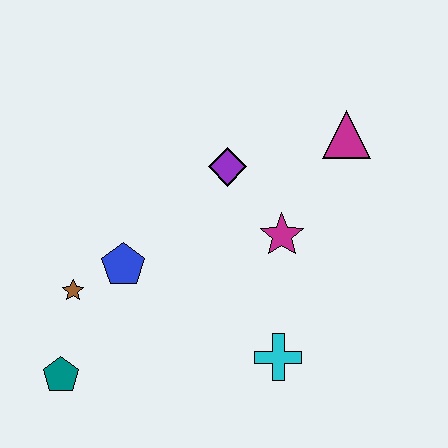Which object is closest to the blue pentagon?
The brown star is closest to the blue pentagon.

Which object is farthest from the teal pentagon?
The magenta triangle is farthest from the teal pentagon.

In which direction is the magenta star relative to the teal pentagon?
The magenta star is to the right of the teal pentagon.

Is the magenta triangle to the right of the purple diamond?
Yes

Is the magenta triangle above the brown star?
Yes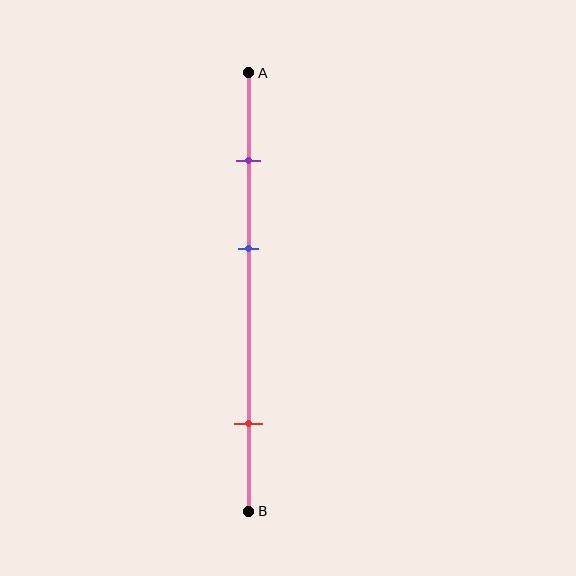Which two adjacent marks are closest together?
The purple and blue marks are the closest adjacent pair.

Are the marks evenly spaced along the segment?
No, the marks are not evenly spaced.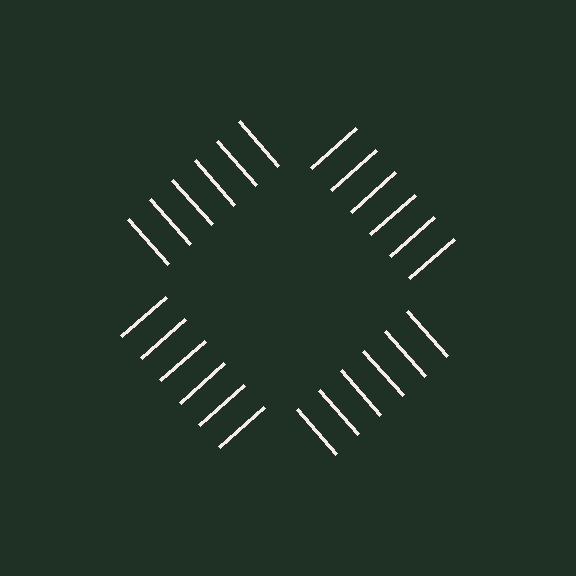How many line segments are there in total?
24 — 6 along each of the 4 edges.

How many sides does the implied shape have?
4 sides — the line-ends trace a square.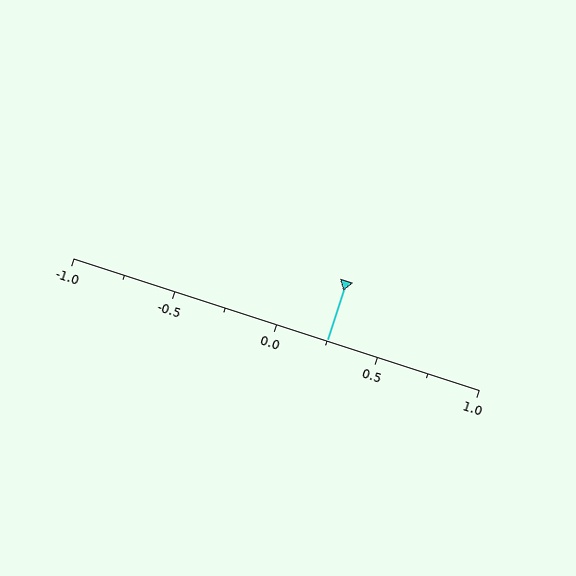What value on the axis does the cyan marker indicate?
The marker indicates approximately 0.25.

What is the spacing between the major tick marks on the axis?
The major ticks are spaced 0.5 apart.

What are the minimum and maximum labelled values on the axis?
The axis runs from -1.0 to 1.0.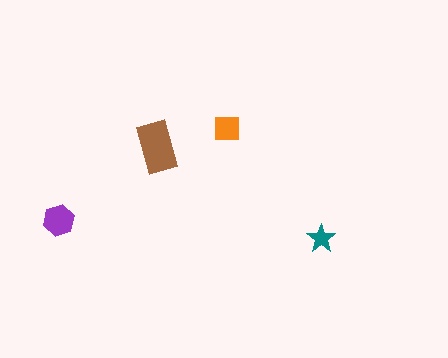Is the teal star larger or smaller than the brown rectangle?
Smaller.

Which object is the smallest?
The teal star.